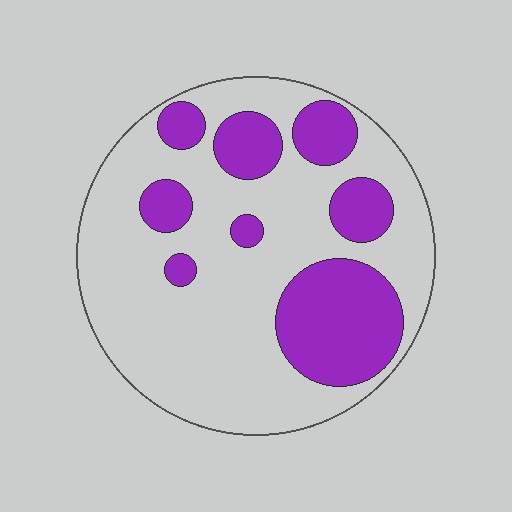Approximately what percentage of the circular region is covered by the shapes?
Approximately 30%.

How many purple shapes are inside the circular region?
8.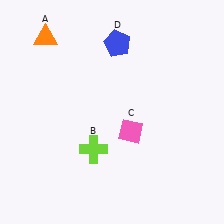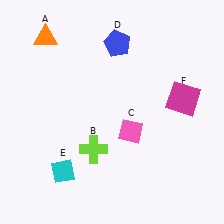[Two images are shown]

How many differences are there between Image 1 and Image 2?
There are 2 differences between the two images.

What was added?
A cyan diamond (E), a magenta square (F) were added in Image 2.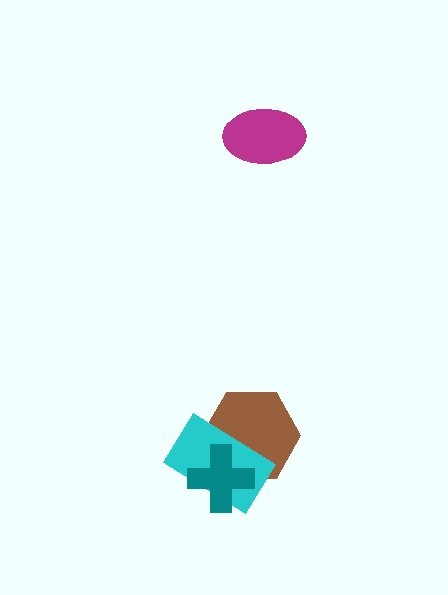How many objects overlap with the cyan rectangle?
2 objects overlap with the cyan rectangle.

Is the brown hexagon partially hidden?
Yes, it is partially covered by another shape.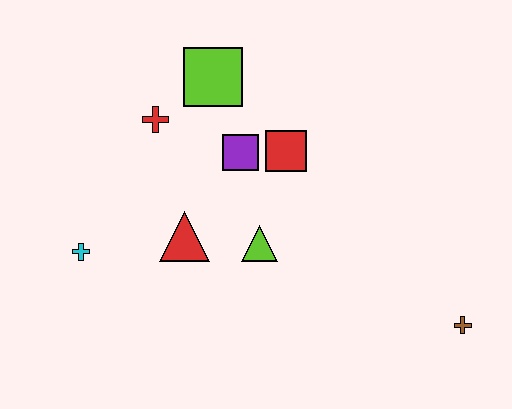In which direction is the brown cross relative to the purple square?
The brown cross is to the right of the purple square.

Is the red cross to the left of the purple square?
Yes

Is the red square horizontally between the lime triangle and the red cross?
No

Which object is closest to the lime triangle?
The red triangle is closest to the lime triangle.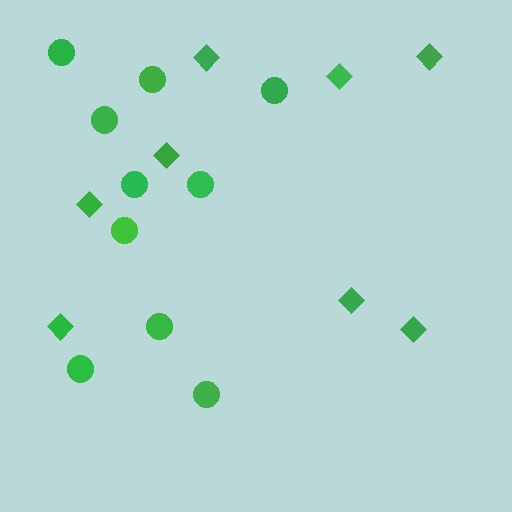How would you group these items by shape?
There are 2 groups: one group of circles (10) and one group of diamonds (8).